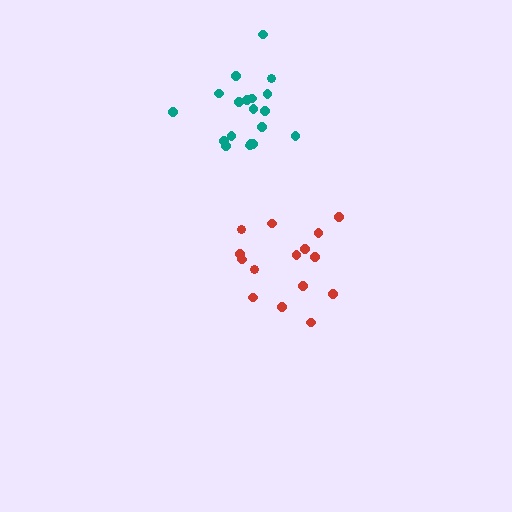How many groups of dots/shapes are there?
There are 2 groups.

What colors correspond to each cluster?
The clusters are colored: teal, red.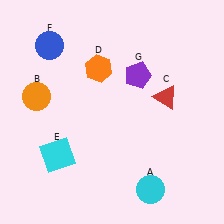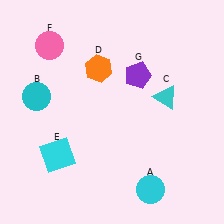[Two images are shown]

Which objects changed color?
B changed from orange to cyan. C changed from red to cyan. F changed from blue to pink.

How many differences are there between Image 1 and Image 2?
There are 3 differences between the two images.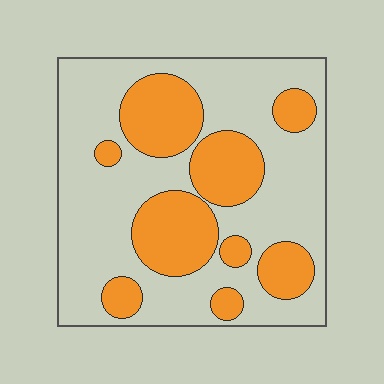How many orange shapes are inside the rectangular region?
9.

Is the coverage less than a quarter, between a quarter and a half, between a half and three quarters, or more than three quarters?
Between a quarter and a half.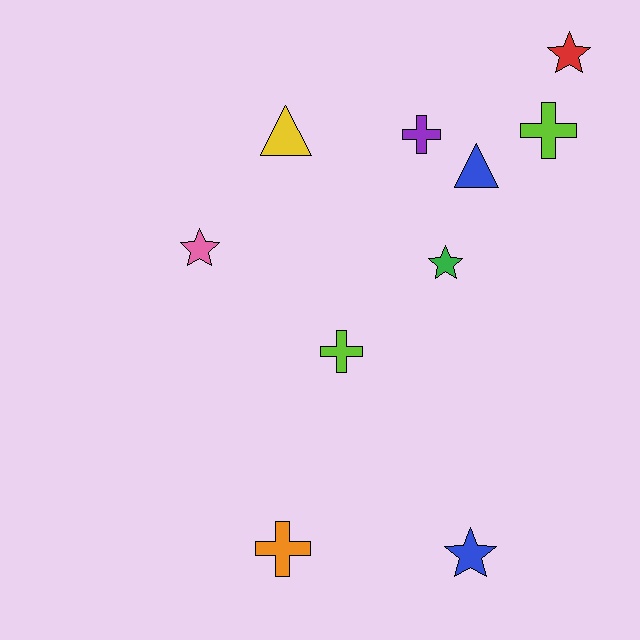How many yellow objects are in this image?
There is 1 yellow object.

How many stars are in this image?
There are 4 stars.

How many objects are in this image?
There are 10 objects.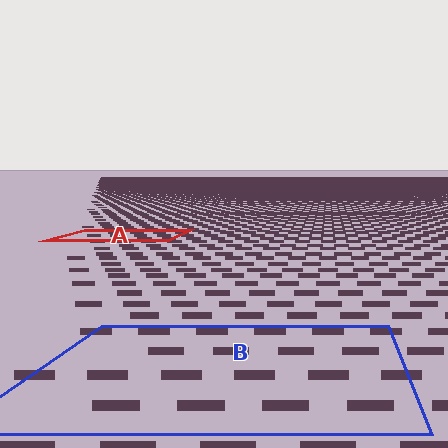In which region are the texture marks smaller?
The texture marks are smaller in region A, because it is farther away.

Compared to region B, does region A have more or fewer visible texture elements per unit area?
Region A has more texture elements per unit area — they are packed more densely because it is farther away.